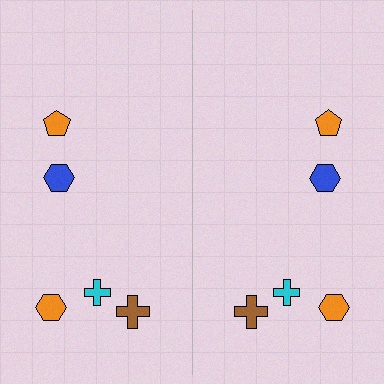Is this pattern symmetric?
Yes, this pattern has bilateral (reflection) symmetry.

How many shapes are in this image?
There are 10 shapes in this image.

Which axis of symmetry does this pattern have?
The pattern has a vertical axis of symmetry running through the center of the image.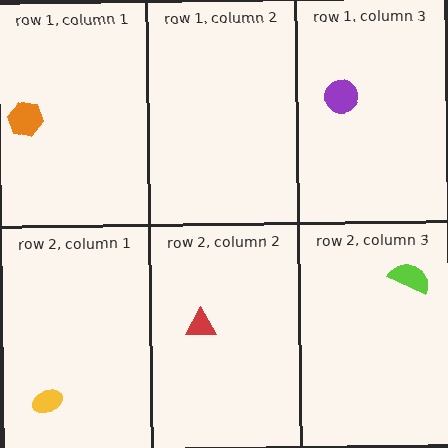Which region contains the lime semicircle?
The row 2, column 3 region.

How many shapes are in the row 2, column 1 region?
1.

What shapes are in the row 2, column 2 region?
The red triangle.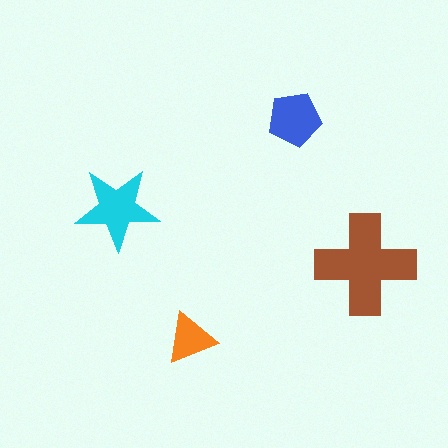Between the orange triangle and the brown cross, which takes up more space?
The brown cross.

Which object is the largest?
The brown cross.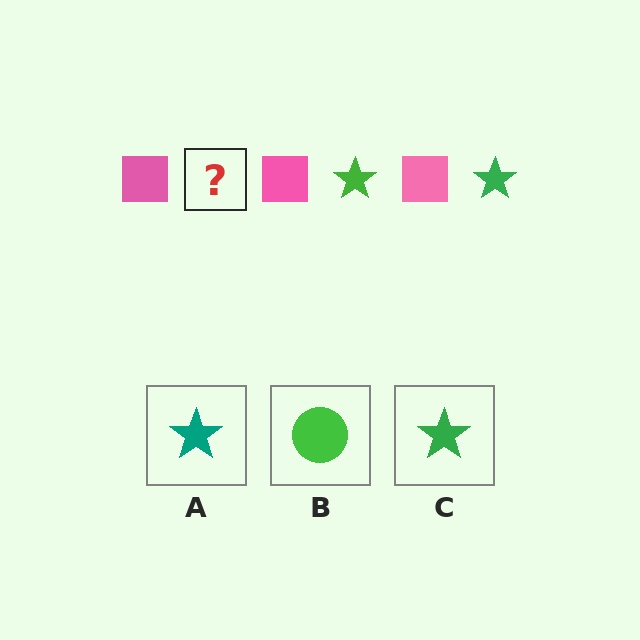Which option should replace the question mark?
Option C.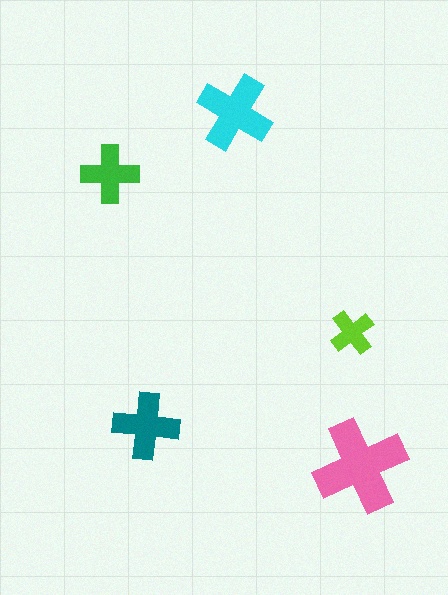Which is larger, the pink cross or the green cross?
The pink one.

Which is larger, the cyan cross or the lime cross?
The cyan one.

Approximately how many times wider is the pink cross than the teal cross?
About 1.5 times wider.